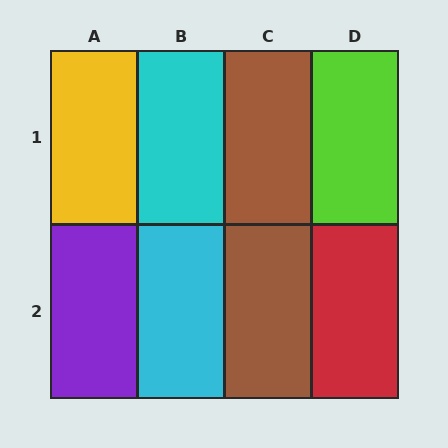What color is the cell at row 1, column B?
Cyan.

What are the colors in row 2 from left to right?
Purple, cyan, brown, red.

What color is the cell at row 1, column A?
Yellow.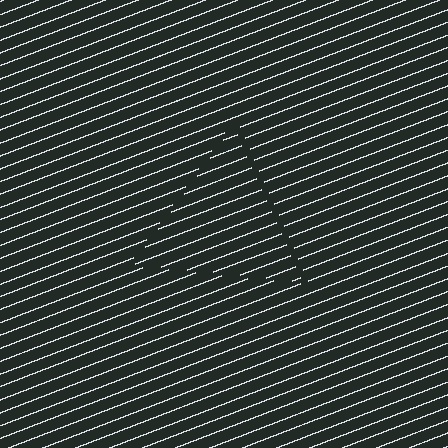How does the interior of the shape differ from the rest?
The interior of the shape contains the same grating, shifted by half a period — the contour is defined by the phase discontinuity where line-ends from the inner and outer gratings abut.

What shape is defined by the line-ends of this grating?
An illusory triangle. The interior of the shape contains the same grating, shifted by half a period — the contour is defined by the phase discontinuity where line-ends from the inner and outer gratings abut.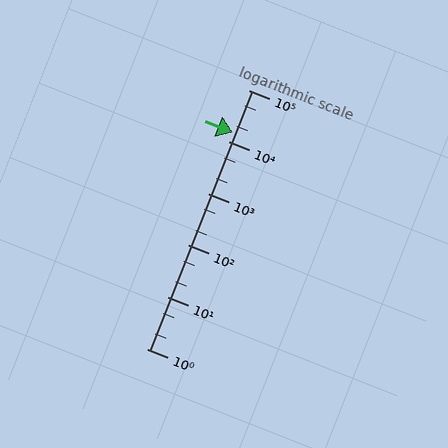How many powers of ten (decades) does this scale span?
The scale spans 5 decades, from 1 to 100000.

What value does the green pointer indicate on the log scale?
The pointer indicates approximately 15000.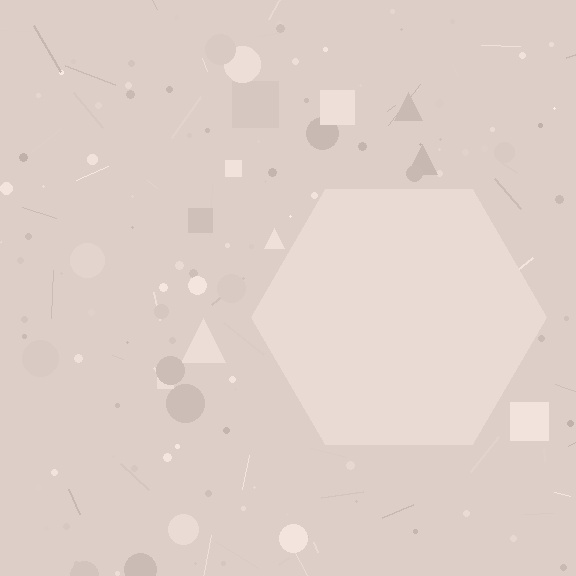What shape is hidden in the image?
A hexagon is hidden in the image.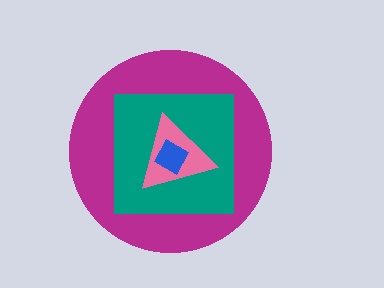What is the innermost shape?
The blue diamond.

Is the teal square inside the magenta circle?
Yes.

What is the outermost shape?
The magenta circle.